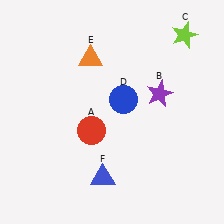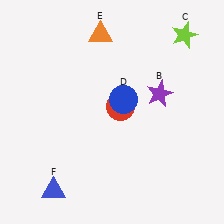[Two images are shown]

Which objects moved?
The objects that moved are: the red circle (A), the orange triangle (E), the blue triangle (F).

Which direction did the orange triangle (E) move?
The orange triangle (E) moved up.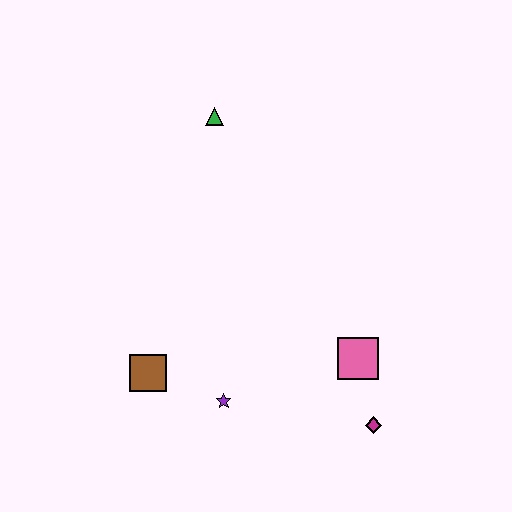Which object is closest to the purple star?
The brown square is closest to the purple star.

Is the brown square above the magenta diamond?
Yes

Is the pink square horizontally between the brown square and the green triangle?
No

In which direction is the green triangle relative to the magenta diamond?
The green triangle is above the magenta diamond.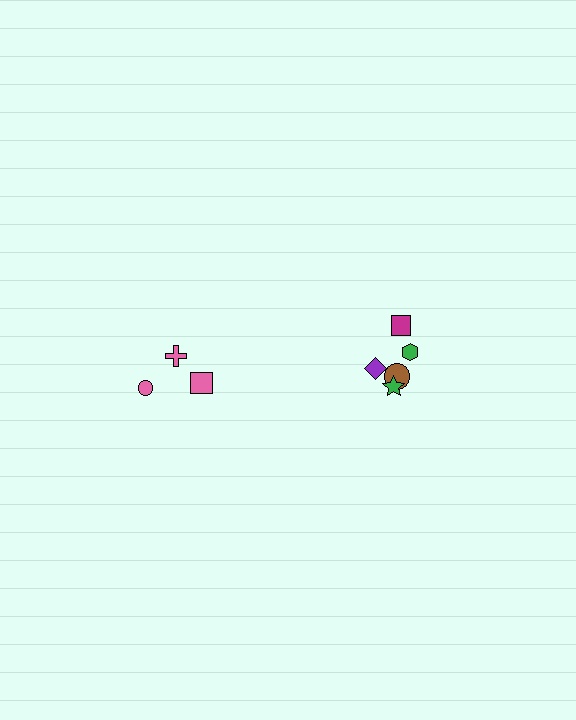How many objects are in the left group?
There are 3 objects.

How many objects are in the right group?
There are 5 objects.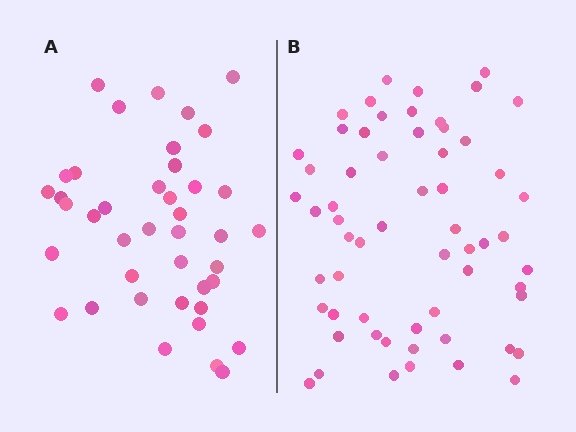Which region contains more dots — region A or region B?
Region B (the right region) has more dots.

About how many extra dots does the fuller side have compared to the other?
Region B has approximately 20 more dots than region A.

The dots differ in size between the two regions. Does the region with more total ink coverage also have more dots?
No. Region A has more total ink coverage because its dots are larger, but region B actually contains more individual dots. Total area can be misleading — the number of items is what matters here.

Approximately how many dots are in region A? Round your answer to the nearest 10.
About 40 dots. (The exact count is 41, which rounds to 40.)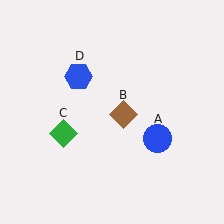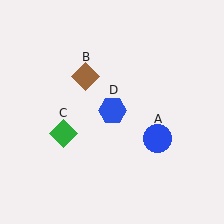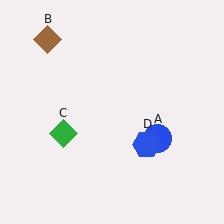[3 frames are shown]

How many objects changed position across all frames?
2 objects changed position: brown diamond (object B), blue hexagon (object D).